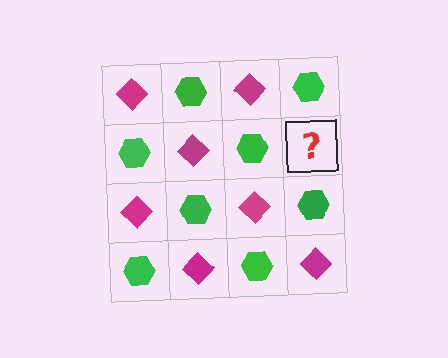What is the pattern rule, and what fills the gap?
The rule is that it alternates magenta diamond and green hexagon in a checkerboard pattern. The gap should be filled with a magenta diamond.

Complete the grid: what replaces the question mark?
The question mark should be replaced with a magenta diamond.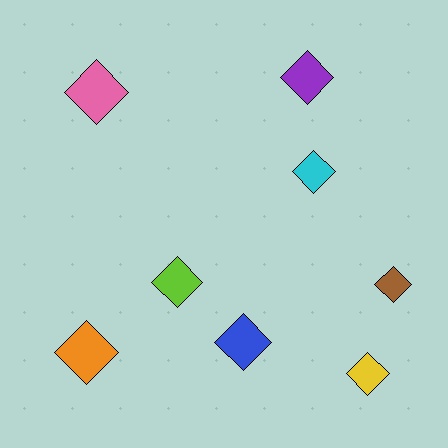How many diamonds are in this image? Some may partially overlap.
There are 8 diamonds.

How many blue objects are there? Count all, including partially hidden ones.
There is 1 blue object.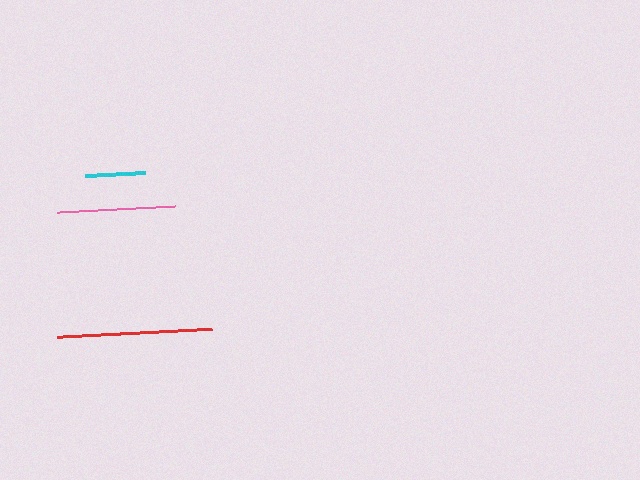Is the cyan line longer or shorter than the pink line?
The pink line is longer than the cyan line.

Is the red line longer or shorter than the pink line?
The red line is longer than the pink line.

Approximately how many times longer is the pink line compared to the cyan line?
The pink line is approximately 2.0 times the length of the cyan line.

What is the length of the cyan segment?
The cyan segment is approximately 60 pixels long.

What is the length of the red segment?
The red segment is approximately 155 pixels long.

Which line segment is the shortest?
The cyan line is the shortest at approximately 60 pixels.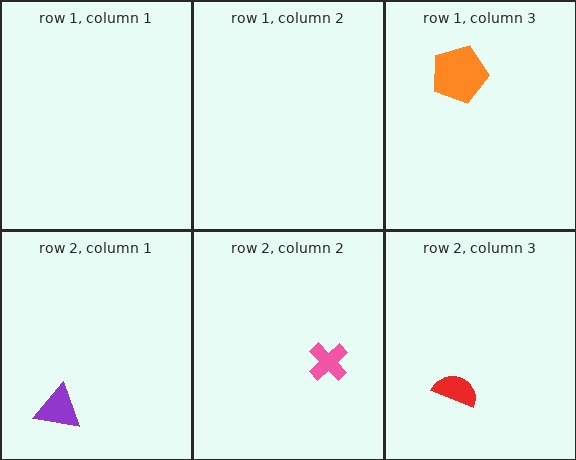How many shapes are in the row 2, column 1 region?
1.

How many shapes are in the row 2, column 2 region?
1.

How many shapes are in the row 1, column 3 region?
1.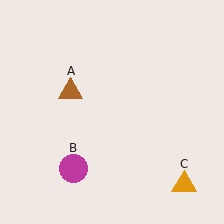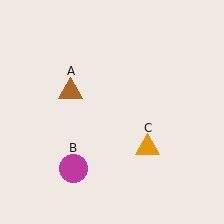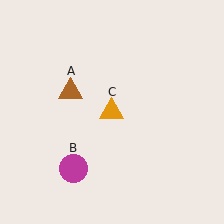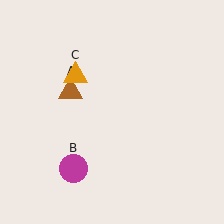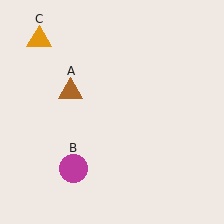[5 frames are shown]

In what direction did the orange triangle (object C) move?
The orange triangle (object C) moved up and to the left.